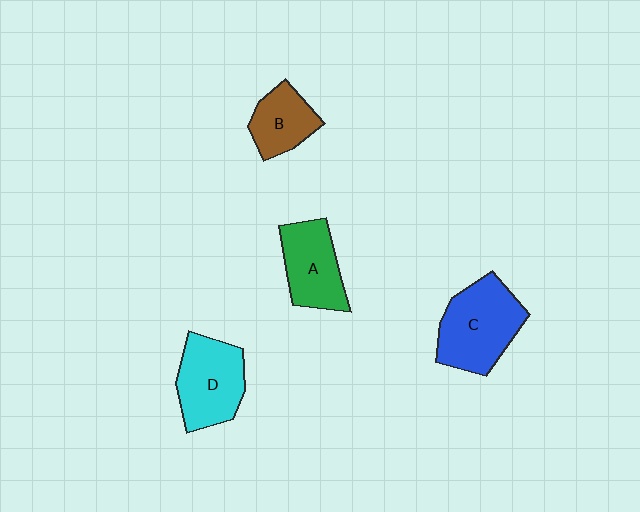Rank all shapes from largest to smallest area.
From largest to smallest: C (blue), D (cyan), A (green), B (brown).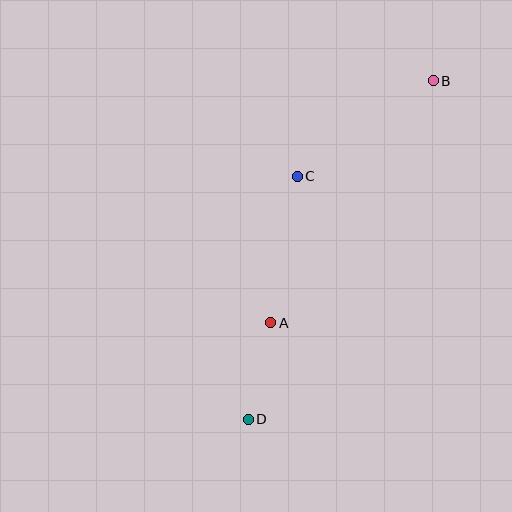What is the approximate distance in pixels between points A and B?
The distance between A and B is approximately 291 pixels.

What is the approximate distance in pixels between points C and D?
The distance between C and D is approximately 248 pixels.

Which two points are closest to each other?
Points A and D are closest to each other.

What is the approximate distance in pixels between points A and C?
The distance between A and C is approximately 149 pixels.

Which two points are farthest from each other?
Points B and D are farthest from each other.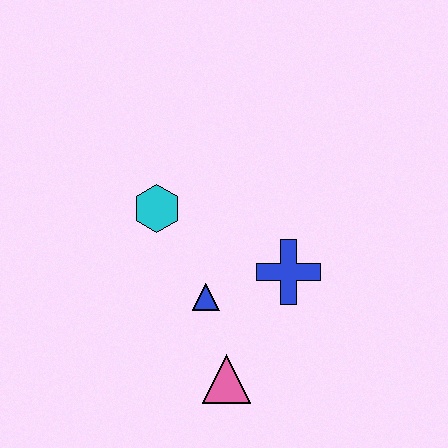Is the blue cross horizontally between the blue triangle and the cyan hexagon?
No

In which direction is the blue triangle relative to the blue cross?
The blue triangle is to the left of the blue cross.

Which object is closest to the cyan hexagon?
The blue triangle is closest to the cyan hexagon.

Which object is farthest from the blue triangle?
The cyan hexagon is farthest from the blue triangle.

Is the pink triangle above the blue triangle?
No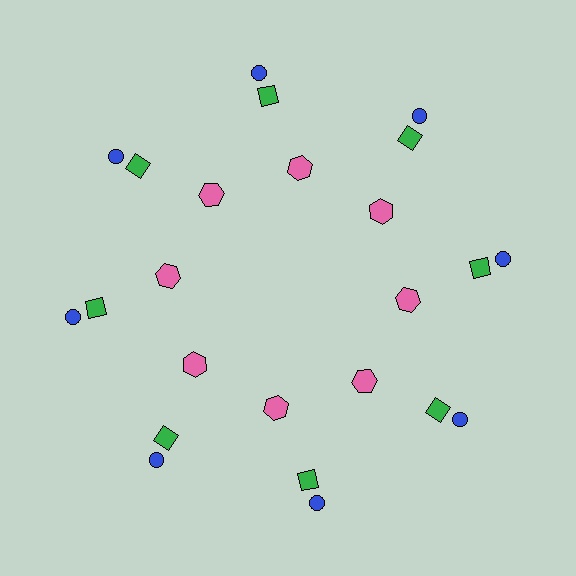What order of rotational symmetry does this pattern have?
This pattern has 8-fold rotational symmetry.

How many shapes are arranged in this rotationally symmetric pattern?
There are 24 shapes, arranged in 8 groups of 3.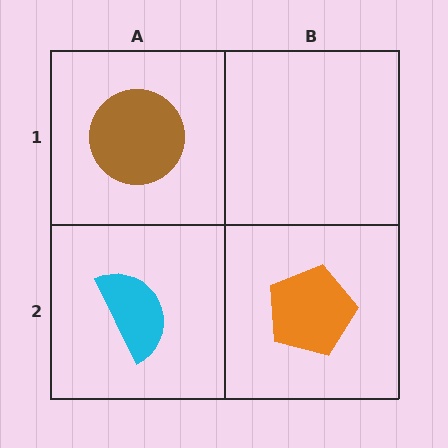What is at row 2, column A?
A cyan semicircle.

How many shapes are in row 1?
1 shape.